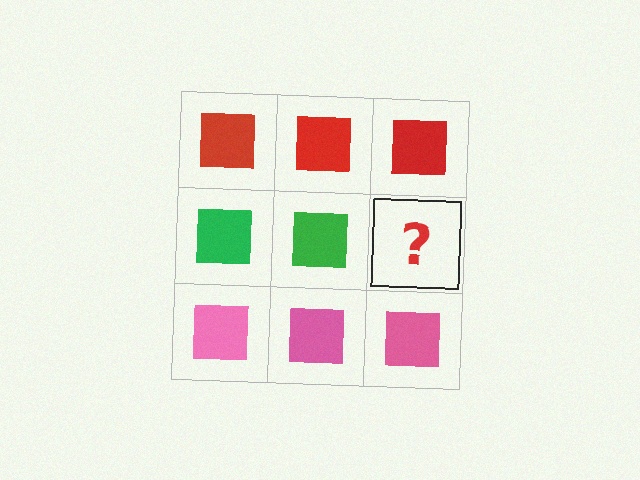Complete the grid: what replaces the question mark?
The question mark should be replaced with a green square.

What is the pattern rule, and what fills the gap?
The rule is that each row has a consistent color. The gap should be filled with a green square.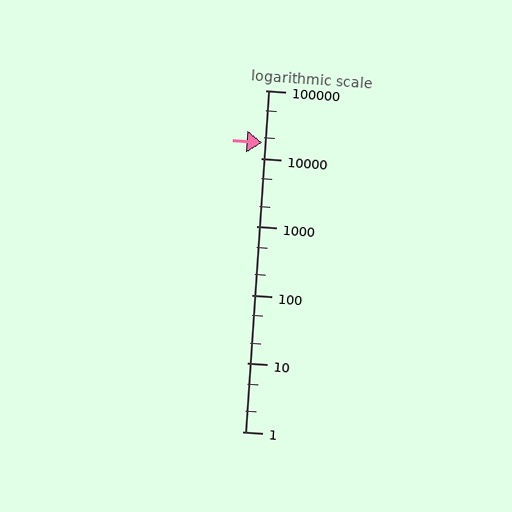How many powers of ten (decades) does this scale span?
The scale spans 5 decades, from 1 to 100000.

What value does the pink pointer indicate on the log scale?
The pointer indicates approximately 17000.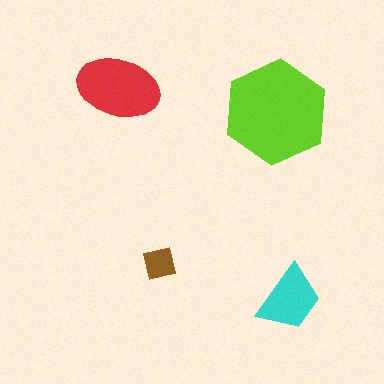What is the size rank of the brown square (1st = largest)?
4th.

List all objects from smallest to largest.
The brown square, the cyan trapezoid, the red ellipse, the lime hexagon.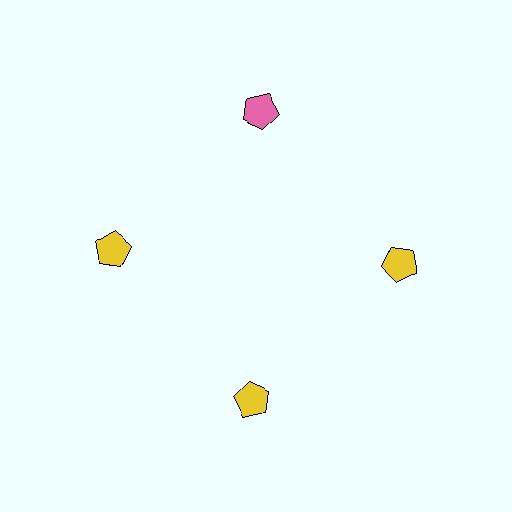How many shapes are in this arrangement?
There are 4 shapes arranged in a ring pattern.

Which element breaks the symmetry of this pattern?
The pink pentagon at roughly the 12 o'clock position breaks the symmetry. All other shapes are yellow pentagons.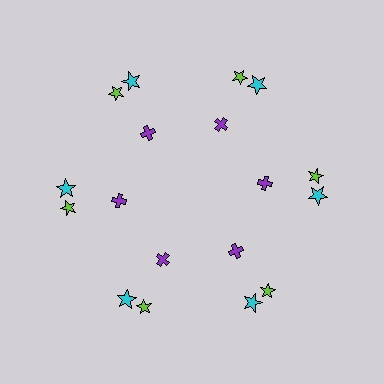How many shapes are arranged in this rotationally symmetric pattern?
There are 18 shapes, arranged in 6 groups of 3.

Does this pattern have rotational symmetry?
Yes, this pattern has 6-fold rotational symmetry. It looks the same after rotating 60 degrees around the center.